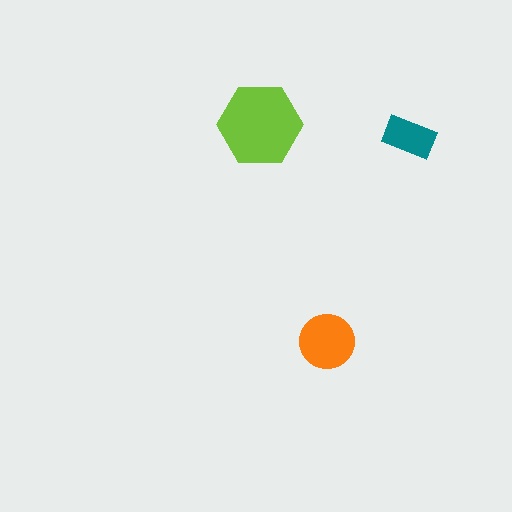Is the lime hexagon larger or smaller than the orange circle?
Larger.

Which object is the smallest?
The teal rectangle.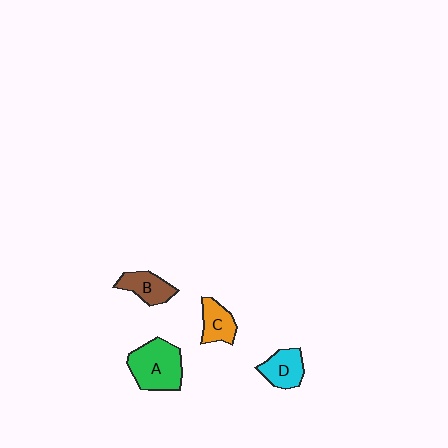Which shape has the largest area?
Shape A (green).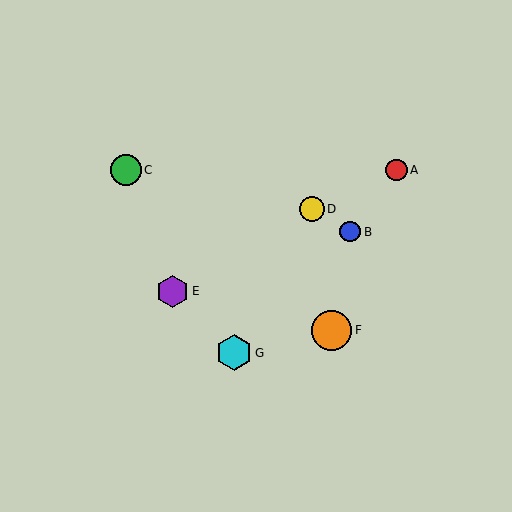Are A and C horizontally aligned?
Yes, both are at y≈170.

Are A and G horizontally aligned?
No, A is at y≈170 and G is at y≈353.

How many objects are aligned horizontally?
2 objects (A, C) are aligned horizontally.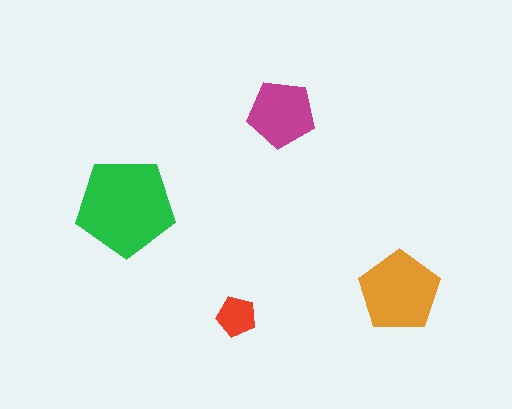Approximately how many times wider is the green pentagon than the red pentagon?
About 2.5 times wider.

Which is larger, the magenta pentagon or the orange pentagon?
The orange one.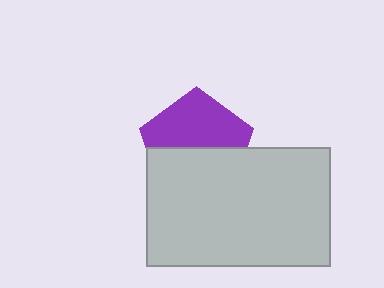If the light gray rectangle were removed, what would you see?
You would see the complete purple pentagon.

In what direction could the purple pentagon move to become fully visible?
The purple pentagon could move up. That would shift it out from behind the light gray rectangle entirely.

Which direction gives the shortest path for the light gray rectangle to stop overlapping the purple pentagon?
Moving down gives the shortest separation.